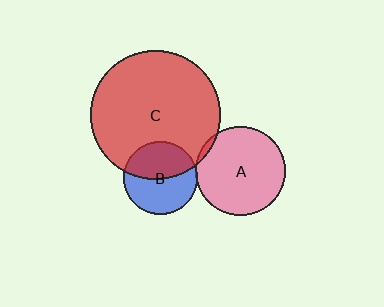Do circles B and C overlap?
Yes.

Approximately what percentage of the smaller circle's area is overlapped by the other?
Approximately 45%.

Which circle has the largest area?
Circle C (red).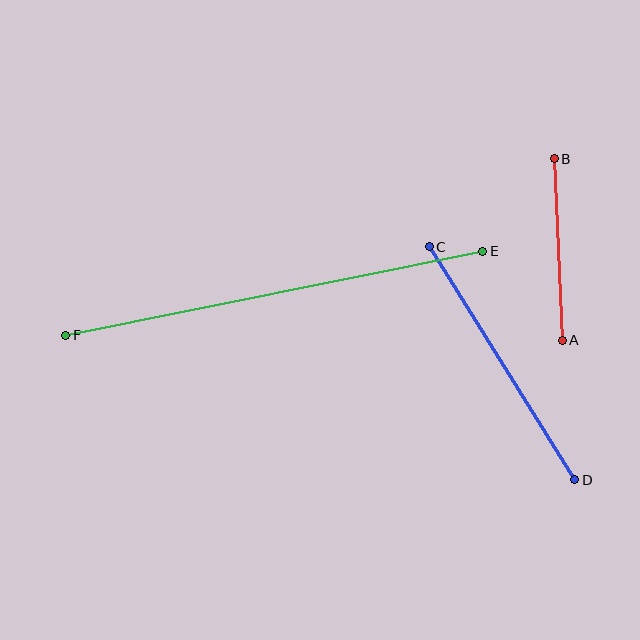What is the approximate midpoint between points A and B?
The midpoint is at approximately (558, 249) pixels.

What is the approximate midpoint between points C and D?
The midpoint is at approximately (502, 363) pixels.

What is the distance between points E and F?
The distance is approximately 425 pixels.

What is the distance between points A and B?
The distance is approximately 181 pixels.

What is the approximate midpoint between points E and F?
The midpoint is at approximately (274, 293) pixels.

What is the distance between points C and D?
The distance is approximately 275 pixels.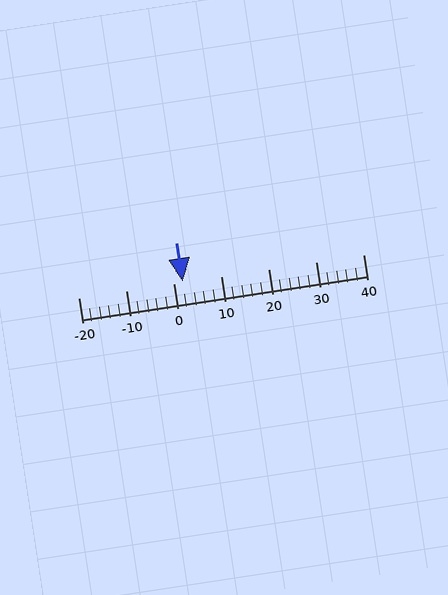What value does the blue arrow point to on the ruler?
The blue arrow points to approximately 2.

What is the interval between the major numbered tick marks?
The major tick marks are spaced 10 units apart.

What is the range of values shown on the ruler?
The ruler shows values from -20 to 40.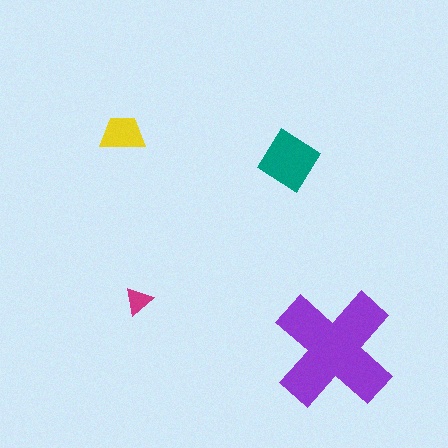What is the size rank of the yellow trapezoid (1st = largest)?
3rd.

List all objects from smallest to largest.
The magenta triangle, the yellow trapezoid, the teal diamond, the purple cross.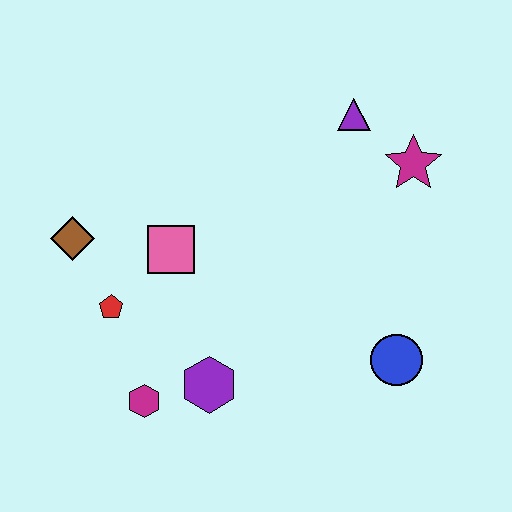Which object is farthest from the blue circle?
The brown diamond is farthest from the blue circle.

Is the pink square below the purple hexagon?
No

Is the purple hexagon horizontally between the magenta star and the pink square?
Yes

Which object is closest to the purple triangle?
The magenta star is closest to the purple triangle.